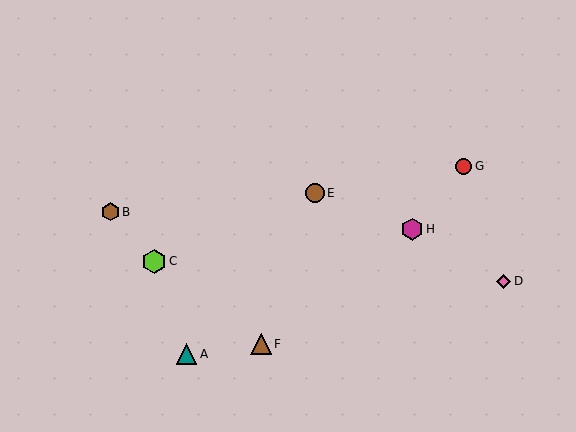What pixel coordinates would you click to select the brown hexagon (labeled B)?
Click at (110, 212) to select the brown hexagon B.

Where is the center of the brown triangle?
The center of the brown triangle is at (261, 344).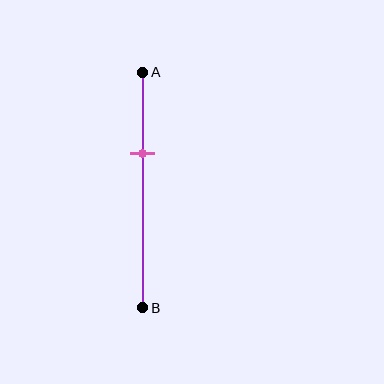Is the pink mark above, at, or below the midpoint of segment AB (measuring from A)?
The pink mark is above the midpoint of segment AB.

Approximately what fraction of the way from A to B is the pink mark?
The pink mark is approximately 35% of the way from A to B.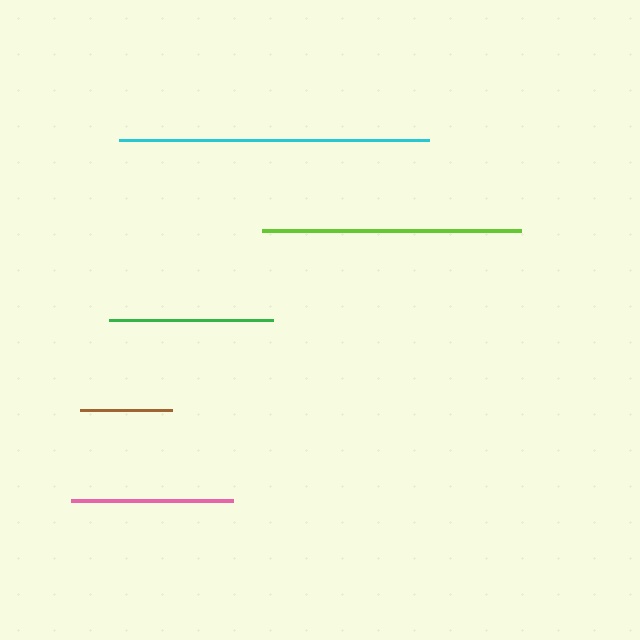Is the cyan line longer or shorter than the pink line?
The cyan line is longer than the pink line.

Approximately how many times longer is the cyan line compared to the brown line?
The cyan line is approximately 3.4 times the length of the brown line.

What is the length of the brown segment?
The brown segment is approximately 93 pixels long.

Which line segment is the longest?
The cyan line is the longest at approximately 310 pixels.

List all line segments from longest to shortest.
From longest to shortest: cyan, lime, green, pink, brown.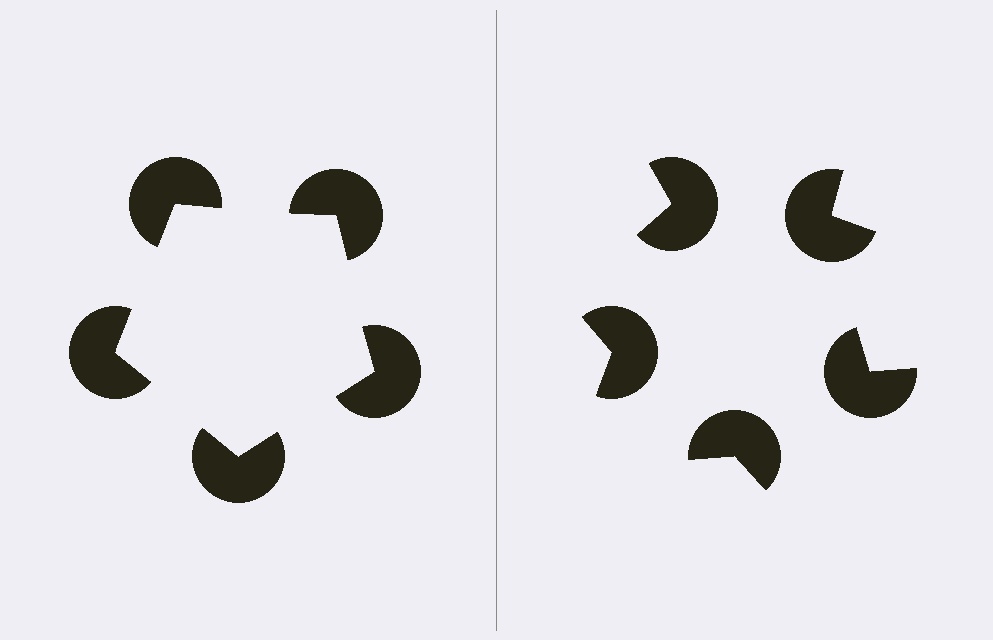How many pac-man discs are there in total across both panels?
10 — 5 on each side.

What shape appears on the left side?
An illusory pentagon.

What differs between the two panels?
The pac-man discs are positioned identically on both sides; only the wedge orientations differ. On the left they align to a pentagon; on the right they are misaligned.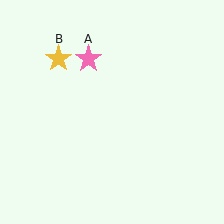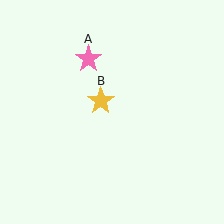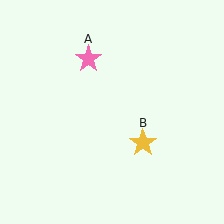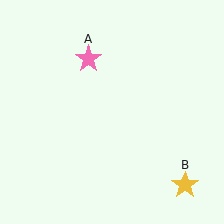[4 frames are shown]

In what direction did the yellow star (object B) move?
The yellow star (object B) moved down and to the right.